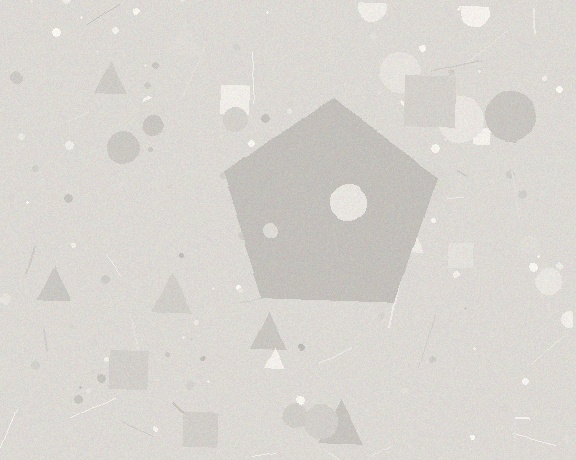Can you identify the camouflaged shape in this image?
The camouflaged shape is a pentagon.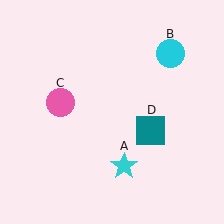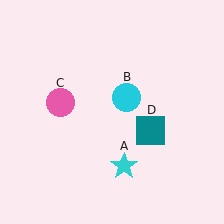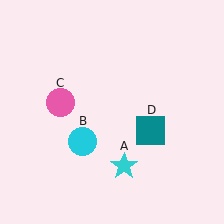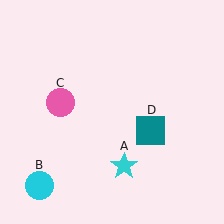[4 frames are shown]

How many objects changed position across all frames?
1 object changed position: cyan circle (object B).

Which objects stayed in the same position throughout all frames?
Cyan star (object A) and pink circle (object C) and teal square (object D) remained stationary.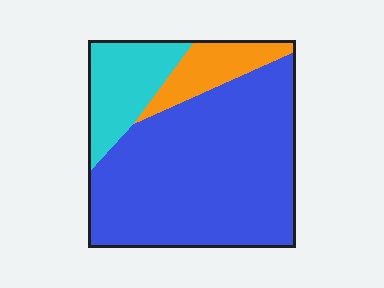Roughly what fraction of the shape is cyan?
Cyan takes up about one sixth (1/6) of the shape.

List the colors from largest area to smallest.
From largest to smallest: blue, cyan, orange.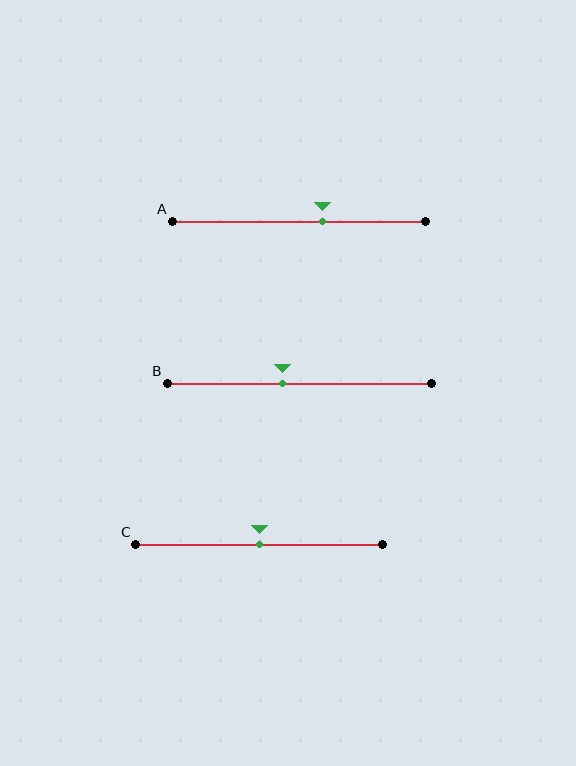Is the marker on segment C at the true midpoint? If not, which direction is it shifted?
Yes, the marker on segment C is at the true midpoint.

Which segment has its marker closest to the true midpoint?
Segment C has its marker closest to the true midpoint.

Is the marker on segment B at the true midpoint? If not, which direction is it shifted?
No, the marker on segment B is shifted to the left by about 7% of the segment length.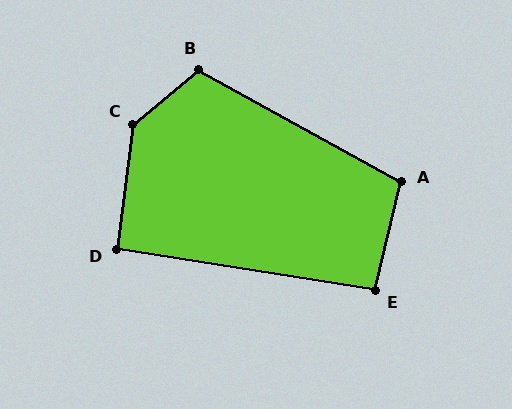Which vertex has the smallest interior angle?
D, at approximately 91 degrees.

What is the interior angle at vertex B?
Approximately 111 degrees (obtuse).